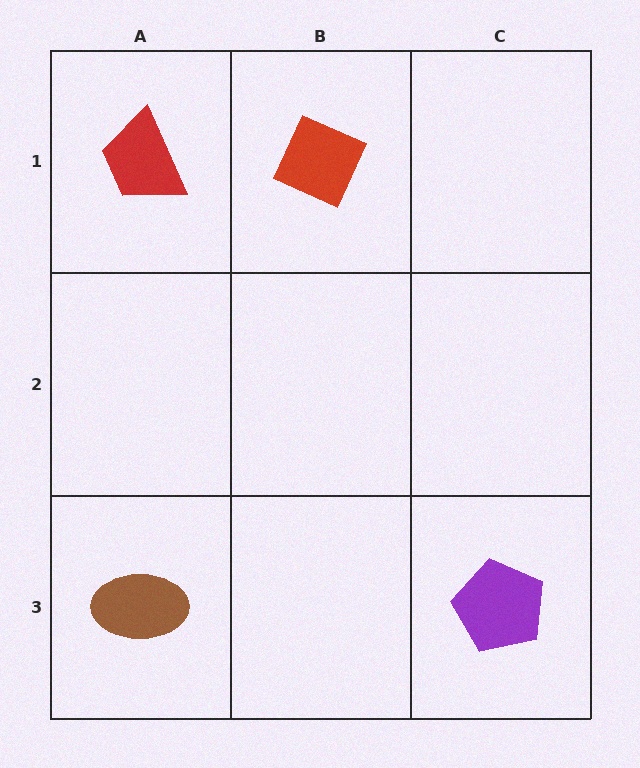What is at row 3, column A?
A brown ellipse.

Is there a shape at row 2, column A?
No, that cell is empty.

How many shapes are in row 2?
0 shapes.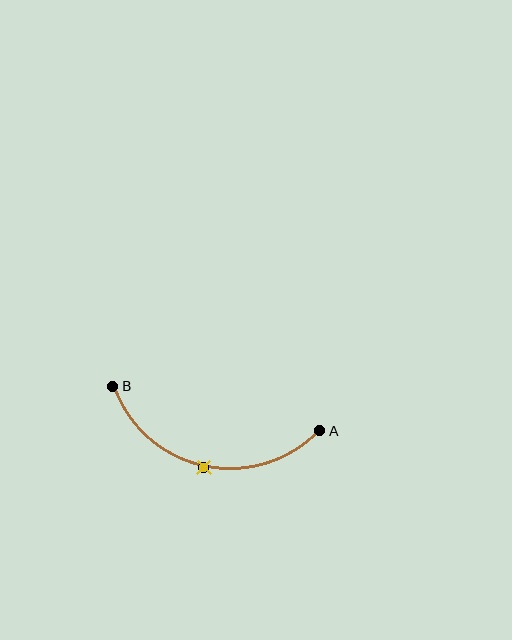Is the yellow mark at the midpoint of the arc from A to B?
Yes. The yellow mark lies on the arc at equal arc-length from both A and B — it is the arc midpoint.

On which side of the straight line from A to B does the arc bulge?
The arc bulges below the straight line connecting A and B.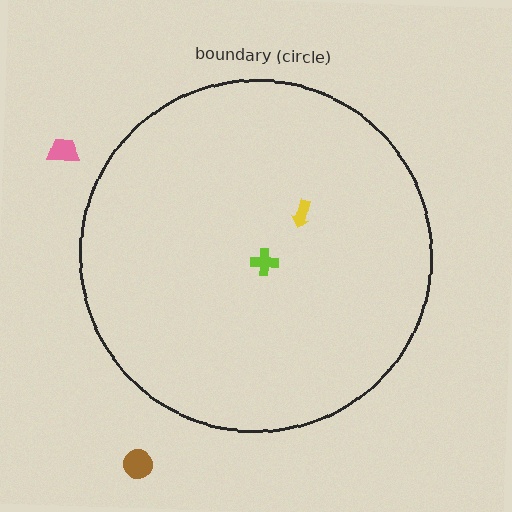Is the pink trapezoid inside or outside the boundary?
Outside.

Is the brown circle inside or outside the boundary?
Outside.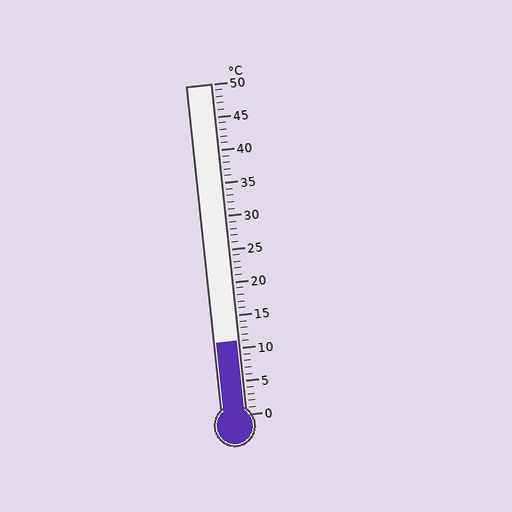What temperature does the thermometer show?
The thermometer shows approximately 11°C.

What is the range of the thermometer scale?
The thermometer scale ranges from 0°C to 50°C.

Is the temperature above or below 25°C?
The temperature is below 25°C.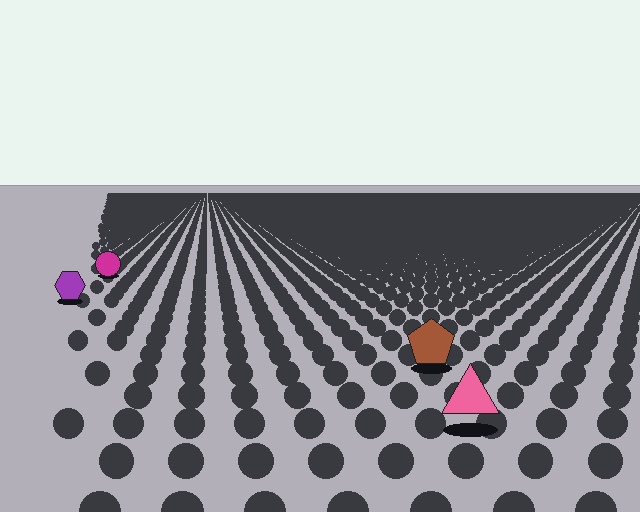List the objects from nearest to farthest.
From nearest to farthest: the pink triangle, the brown pentagon, the purple hexagon, the magenta circle.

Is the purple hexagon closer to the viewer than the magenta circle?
Yes. The purple hexagon is closer — you can tell from the texture gradient: the ground texture is coarser near it.